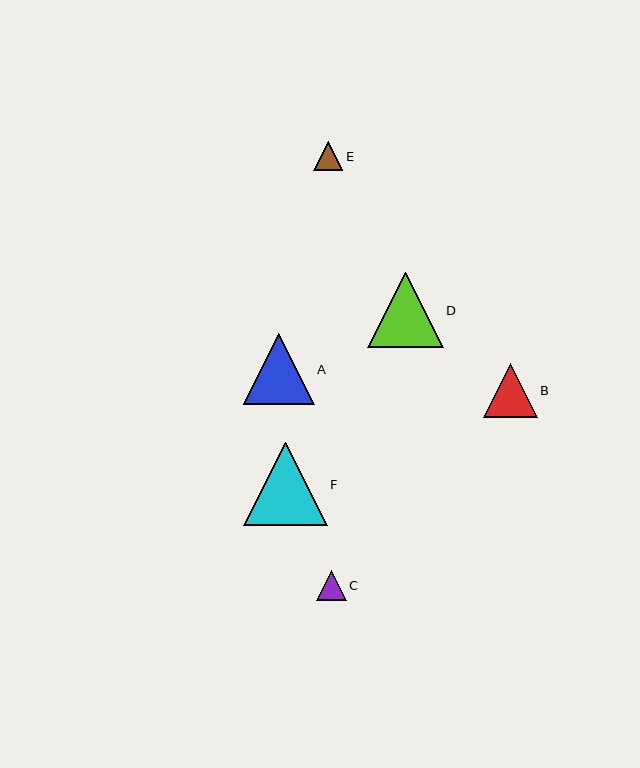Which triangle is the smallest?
Triangle E is the smallest with a size of approximately 29 pixels.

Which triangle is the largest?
Triangle F is the largest with a size of approximately 84 pixels.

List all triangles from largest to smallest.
From largest to smallest: F, D, A, B, C, E.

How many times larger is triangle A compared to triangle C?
Triangle A is approximately 2.3 times the size of triangle C.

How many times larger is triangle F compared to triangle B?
Triangle F is approximately 1.6 times the size of triangle B.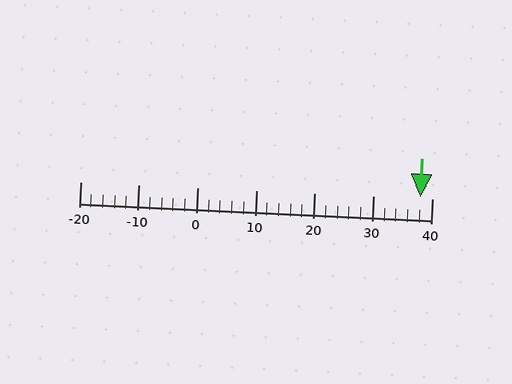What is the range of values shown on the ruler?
The ruler shows values from -20 to 40.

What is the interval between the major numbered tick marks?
The major tick marks are spaced 10 units apart.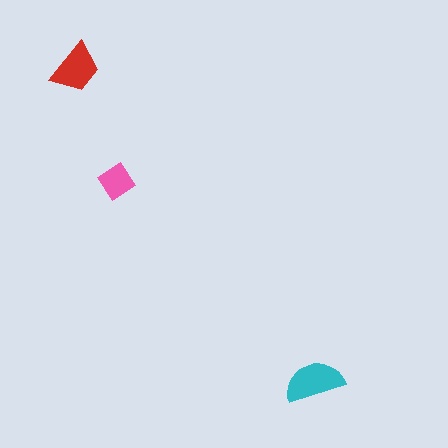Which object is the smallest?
The pink diamond.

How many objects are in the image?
There are 3 objects in the image.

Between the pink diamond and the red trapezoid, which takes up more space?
The red trapezoid.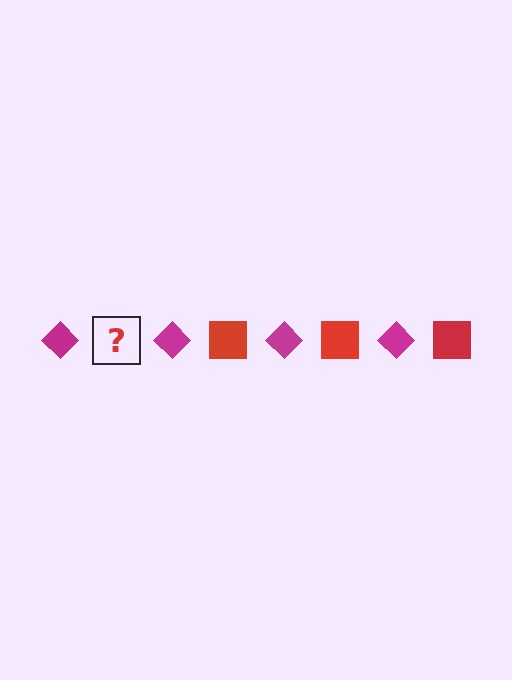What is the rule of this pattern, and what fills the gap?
The rule is that the pattern alternates between magenta diamond and red square. The gap should be filled with a red square.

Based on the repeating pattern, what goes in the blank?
The blank should be a red square.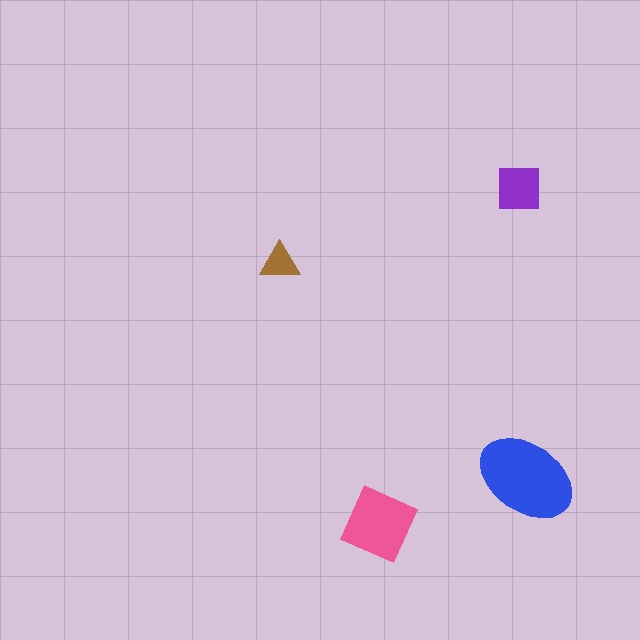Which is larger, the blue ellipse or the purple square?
The blue ellipse.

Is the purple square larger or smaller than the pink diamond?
Smaller.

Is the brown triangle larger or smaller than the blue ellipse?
Smaller.